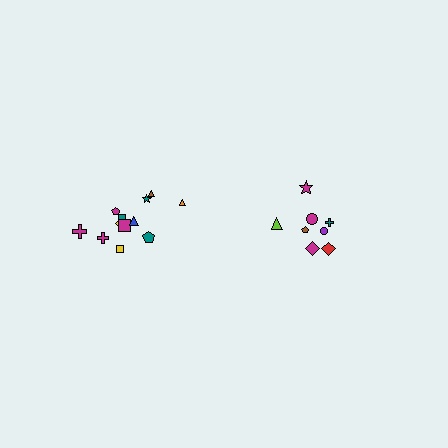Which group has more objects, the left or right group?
The left group.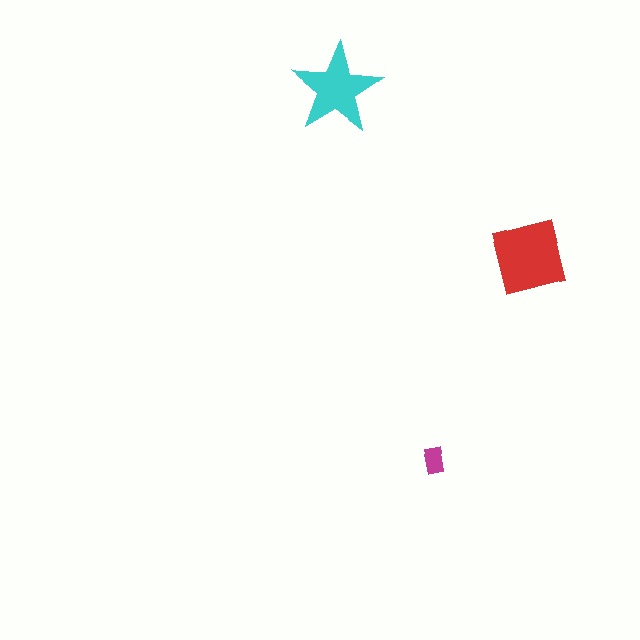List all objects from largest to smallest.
The red square, the cyan star, the magenta rectangle.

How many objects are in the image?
There are 3 objects in the image.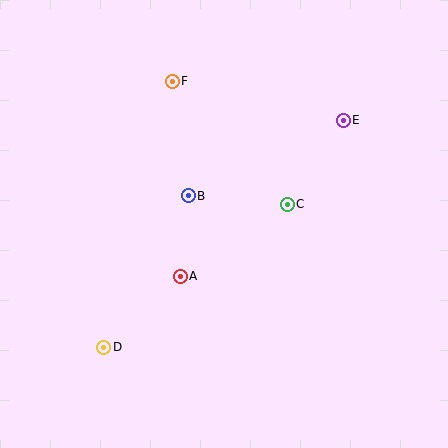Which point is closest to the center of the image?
Point B at (188, 196) is closest to the center.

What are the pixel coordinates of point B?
Point B is at (188, 196).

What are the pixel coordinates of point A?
Point A is at (180, 276).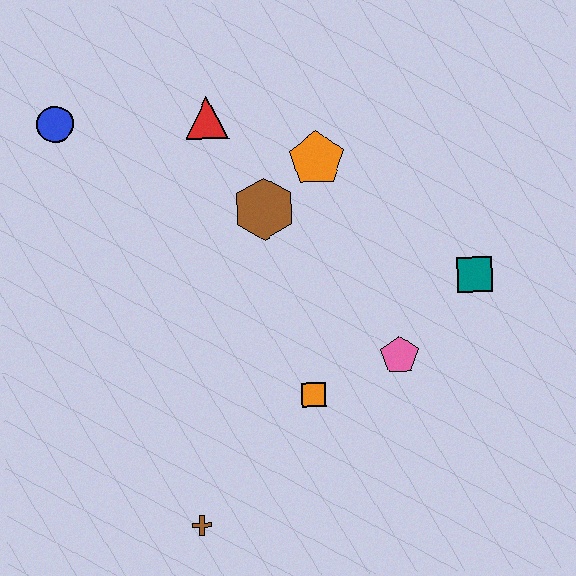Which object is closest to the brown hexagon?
The orange pentagon is closest to the brown hexagon.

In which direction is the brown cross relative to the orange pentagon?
The brown cross is below the orange pentagon.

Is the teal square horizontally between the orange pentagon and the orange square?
No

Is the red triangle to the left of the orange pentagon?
Yes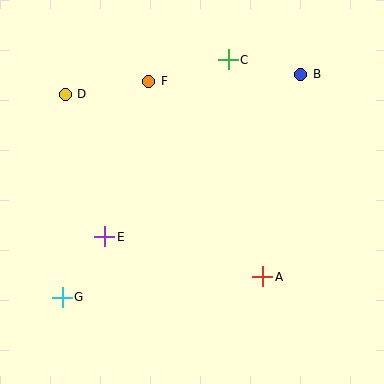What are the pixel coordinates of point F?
Point F is at (149, 81).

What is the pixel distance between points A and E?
The distance between A and E is 163 pixels.